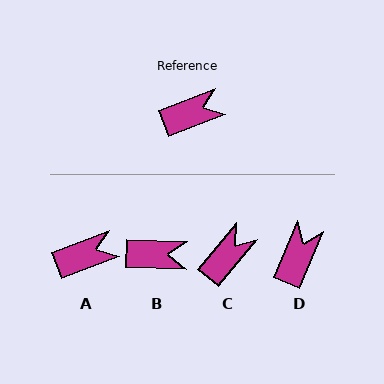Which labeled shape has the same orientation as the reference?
A.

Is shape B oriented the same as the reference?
No, it is off by about 24 degrees.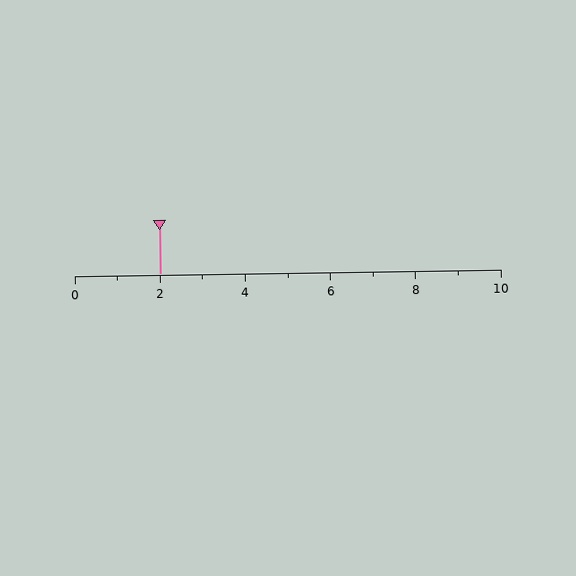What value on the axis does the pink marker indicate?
The marker indicates approximately 2.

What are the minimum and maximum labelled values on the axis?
The axis runs from 0 to 10.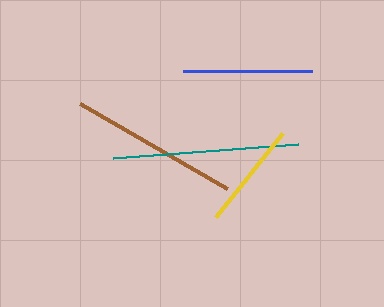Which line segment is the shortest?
The yellow line is the shortest at approximately 107 pixels.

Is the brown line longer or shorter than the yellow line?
The brown line is longer than the yellow line.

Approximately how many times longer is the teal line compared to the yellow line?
The teal line is approximately 1.7 times the length of the yellow line.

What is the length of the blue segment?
The blue segment is approximately 130 pixels long.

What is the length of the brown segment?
The brown segment is approximately 171 pixels long.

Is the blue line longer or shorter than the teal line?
The teal line is longer than the blue line.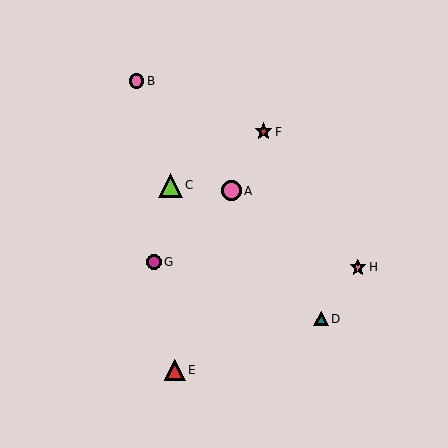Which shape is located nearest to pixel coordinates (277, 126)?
The red star (labeled F) at (263, 132) is nearest to that location.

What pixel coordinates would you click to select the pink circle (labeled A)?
Click at (231, 191) to select the pink circle A.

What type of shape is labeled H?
Shape H is a pink star.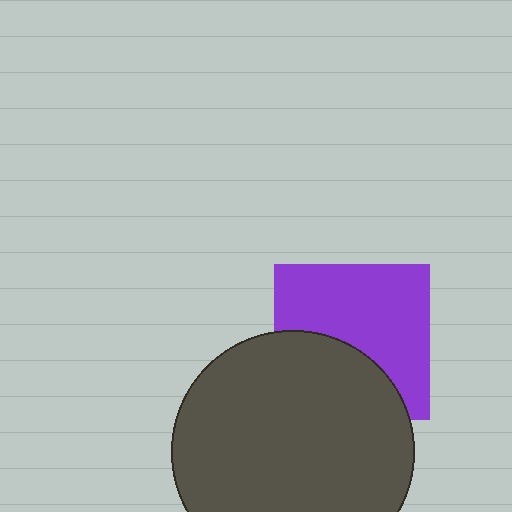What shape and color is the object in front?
The object in front is a dark gray circle.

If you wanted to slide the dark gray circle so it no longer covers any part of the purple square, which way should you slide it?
Slide it down — that is the most direct way to separate the two shapes.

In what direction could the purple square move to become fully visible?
The purple square could move up. That would shift it out from behind the dark gray circle entirely.